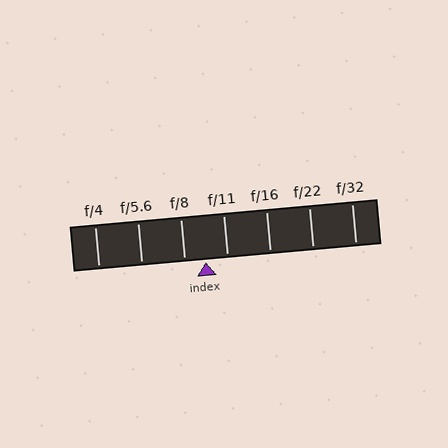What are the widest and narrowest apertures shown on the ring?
The widest aperture shown is f/4 and the narrowest is f/32.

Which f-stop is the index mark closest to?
The index mark is closest to f/8.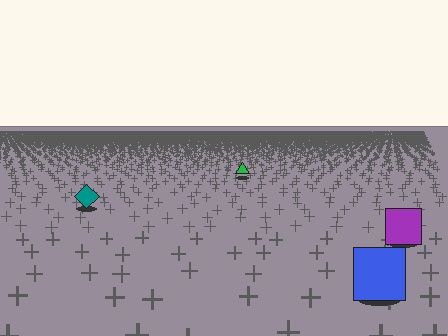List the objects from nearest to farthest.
From nearest to farthest: the blue square, the purple square, the teal diamond, the green triangle.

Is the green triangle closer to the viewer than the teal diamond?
No. The teal diamond is closer — you can tell from the texture gradient: the ground texture is coarser near it.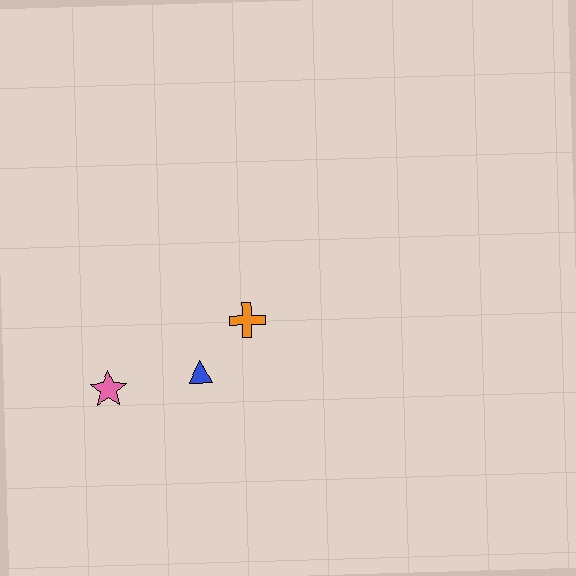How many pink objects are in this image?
There is 1 pink object.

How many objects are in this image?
There are 3 objects.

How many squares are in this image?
There are no squares.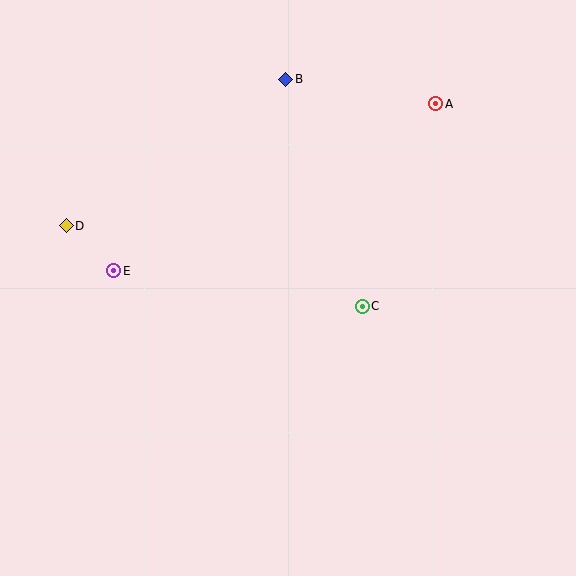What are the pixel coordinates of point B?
Point B is at (286, 79).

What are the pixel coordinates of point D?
Point D is at (66, 226).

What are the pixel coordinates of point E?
Point E is at (114, 271).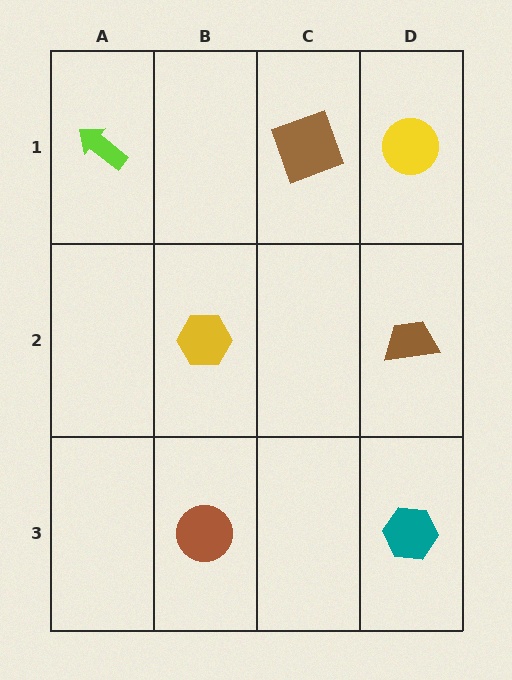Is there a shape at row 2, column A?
No, that cell is empty.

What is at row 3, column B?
A brown circle.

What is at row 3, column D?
A teal hexagon.